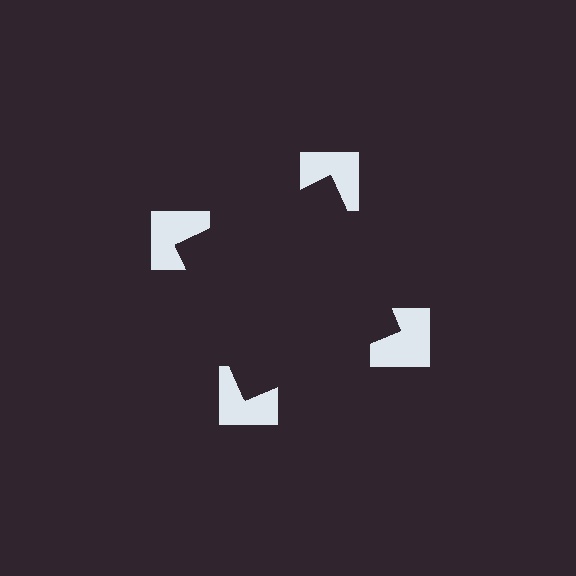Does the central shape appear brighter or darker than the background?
It typically appears slightly darker than the background, even though no actual brightness change is drawn.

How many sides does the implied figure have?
4 sides.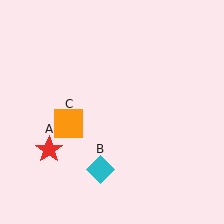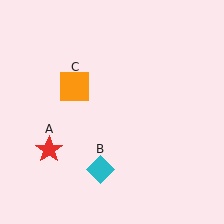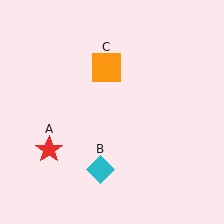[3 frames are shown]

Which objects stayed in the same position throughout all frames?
Red star (object A) and cyan diamond (object B) remained stationary.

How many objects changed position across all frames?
1 object changed position: orange square (object C).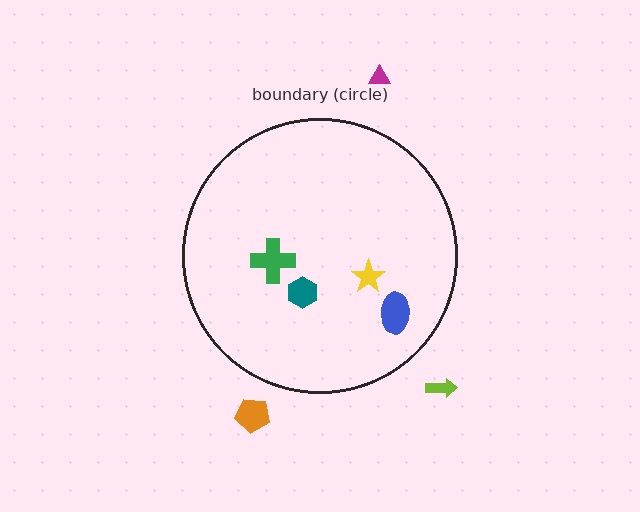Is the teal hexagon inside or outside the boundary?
Inside.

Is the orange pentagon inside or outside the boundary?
Outside.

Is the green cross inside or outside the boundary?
Inside.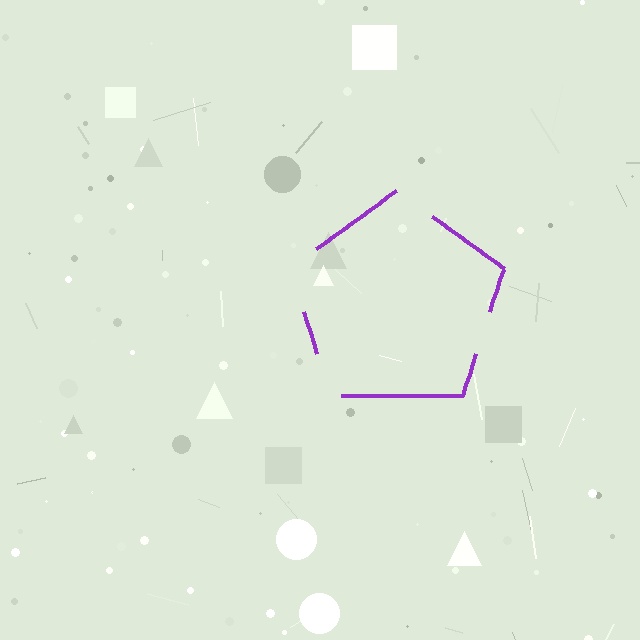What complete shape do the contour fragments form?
The contour fragments form a pentagon.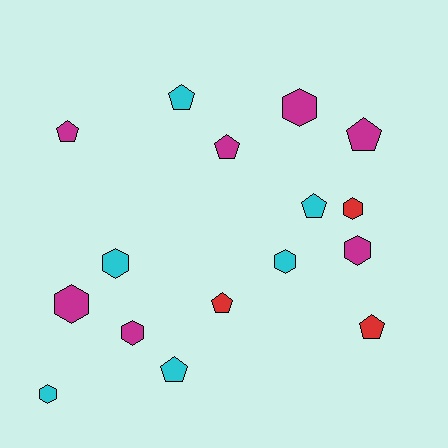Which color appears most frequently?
Magenta, with 7 objects.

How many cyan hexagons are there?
There are 3 cyan hexagons.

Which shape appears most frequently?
Pentagon, with 8 objects.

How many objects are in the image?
There are 16 objects.